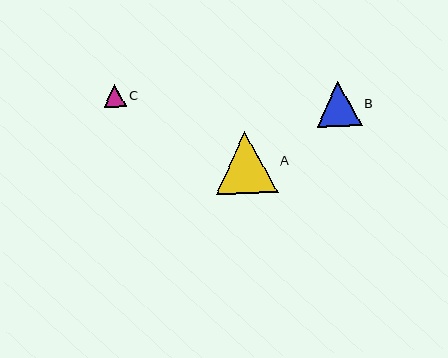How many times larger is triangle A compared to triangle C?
Triangle A is approximately 2.8 times the size of triangle C.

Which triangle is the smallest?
Triangle C is the smallest with a size of approximately 23 pixels.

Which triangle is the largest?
Triangle A is the largest with a size of approximately 62 pixels.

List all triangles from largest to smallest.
From largest to smallest: A, B, C.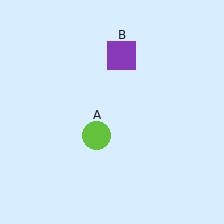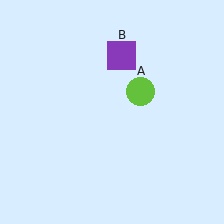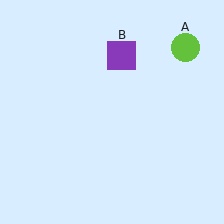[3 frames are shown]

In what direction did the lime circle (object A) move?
The lime circle (object A) moved up and to the right.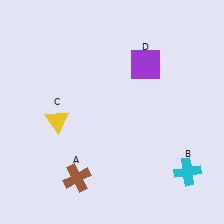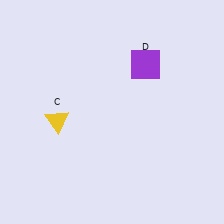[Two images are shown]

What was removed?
The brown cross (A), the cyan cross (B) were removed in Image 2.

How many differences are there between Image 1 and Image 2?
There are 2 differences between the two images.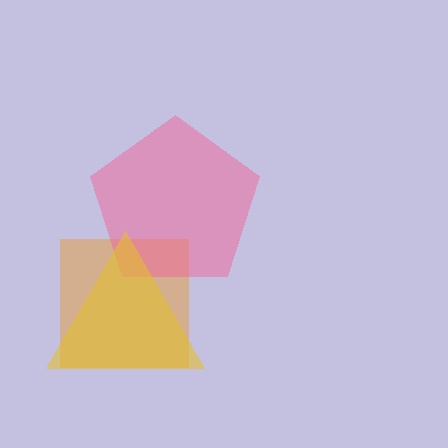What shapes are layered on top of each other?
The layered shapes are: an orange square, a pink pentagon, a yellow triangle.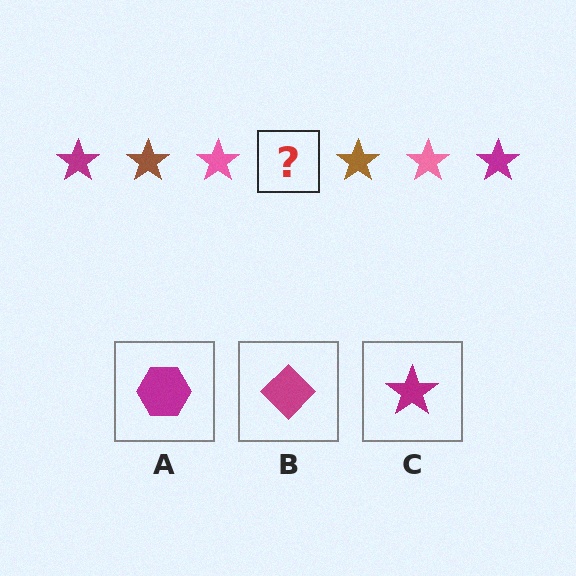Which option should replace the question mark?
Option C.